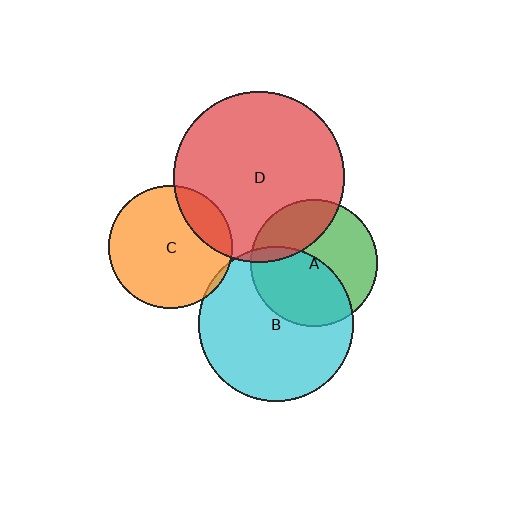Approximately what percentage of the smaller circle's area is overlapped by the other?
Approximately 20%.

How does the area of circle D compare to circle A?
Approximately 1.8 times.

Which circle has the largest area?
Circle D (red).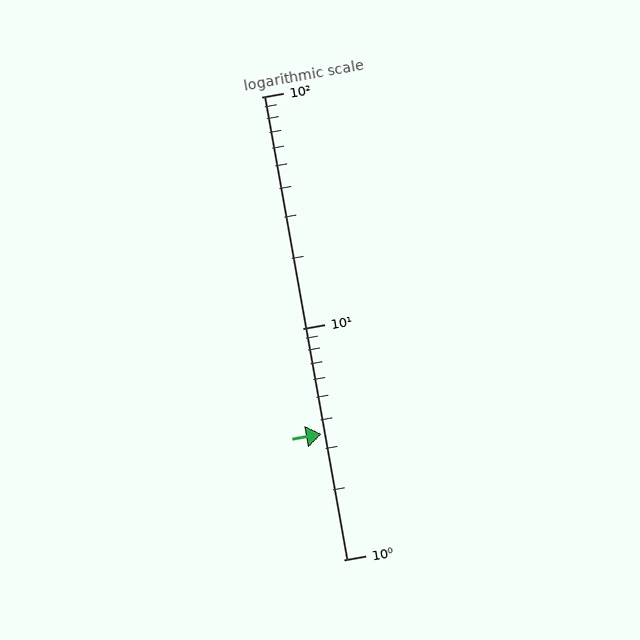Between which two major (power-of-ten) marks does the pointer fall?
The pointer is between 1 and 10.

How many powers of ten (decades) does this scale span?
The scale spans 2 decades, from 1 to 100.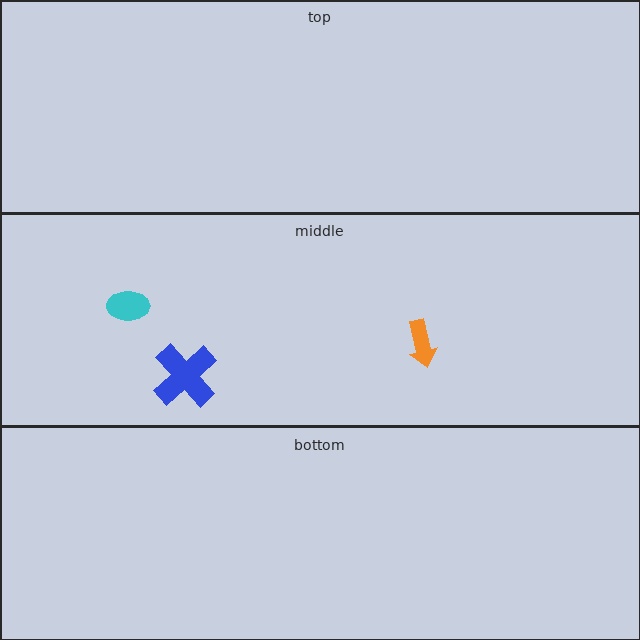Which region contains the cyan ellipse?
The middle region.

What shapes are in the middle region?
The blue cross, the orange arrow, the cyan ellipse.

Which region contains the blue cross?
The middle region.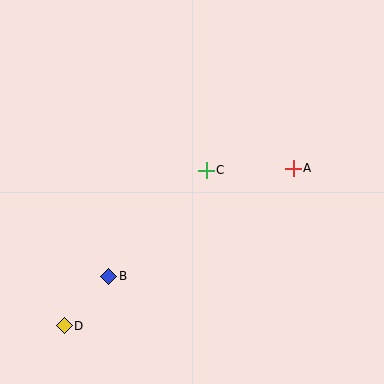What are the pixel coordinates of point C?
Point C is at (206, 170).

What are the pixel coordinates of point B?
Point B is at (109, 276).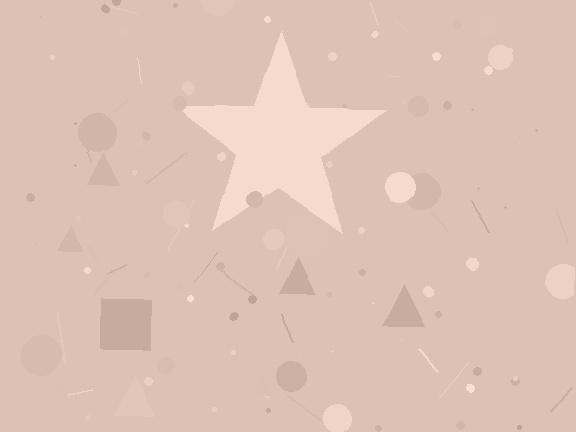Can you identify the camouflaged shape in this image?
The camouflaged shape is a star.